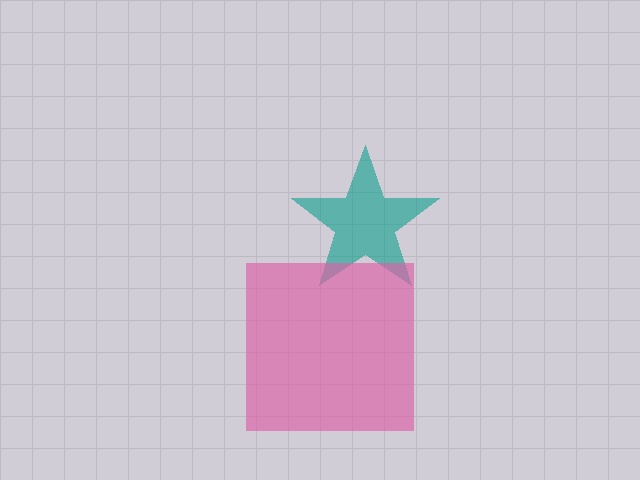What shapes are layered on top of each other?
The layered shapes are: a teal star, a pink square.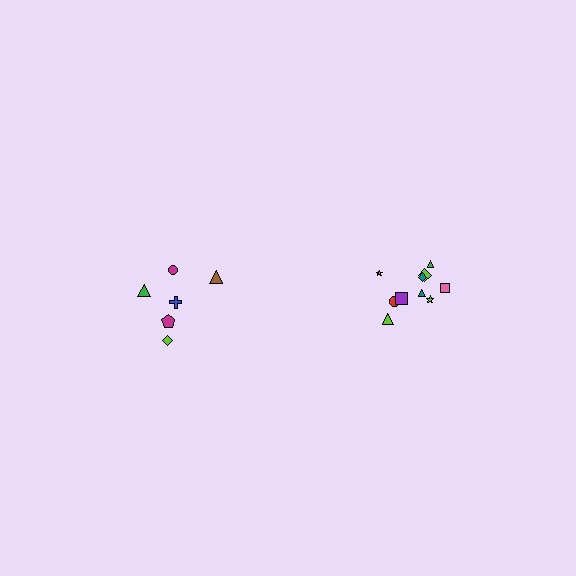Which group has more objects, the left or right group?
The right group.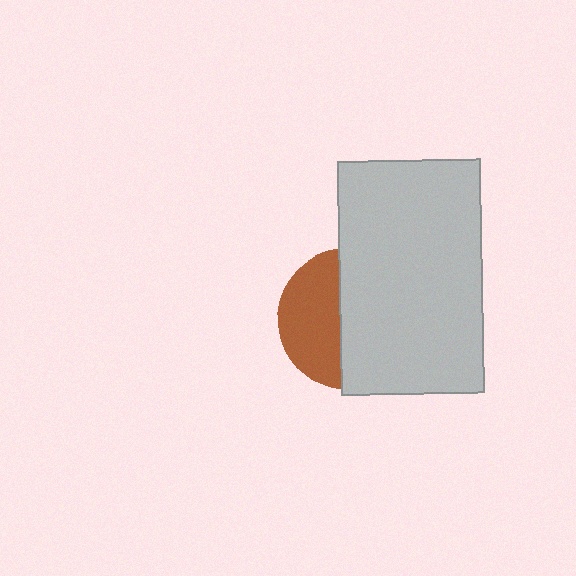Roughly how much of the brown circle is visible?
A small part of it is visible (roughly 42%).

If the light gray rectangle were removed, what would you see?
You would see the complete brown circle.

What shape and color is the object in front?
The object in front is a light gray rectangle.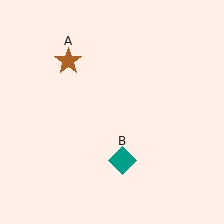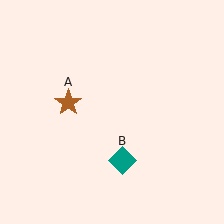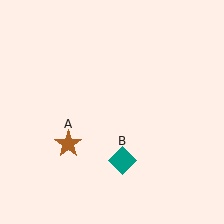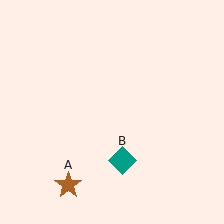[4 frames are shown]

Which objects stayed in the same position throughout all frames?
Teal diamond (object B) remained stationary.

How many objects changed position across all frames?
1 object changed position: brown star (object A).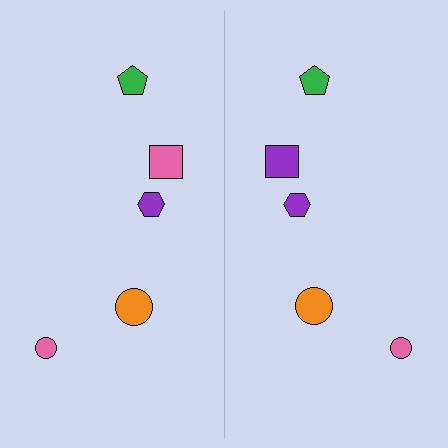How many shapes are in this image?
There are 10 shapes in this image.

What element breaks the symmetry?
The purple square on the right side breaks the symmetry — its mirror counterpart is pink.